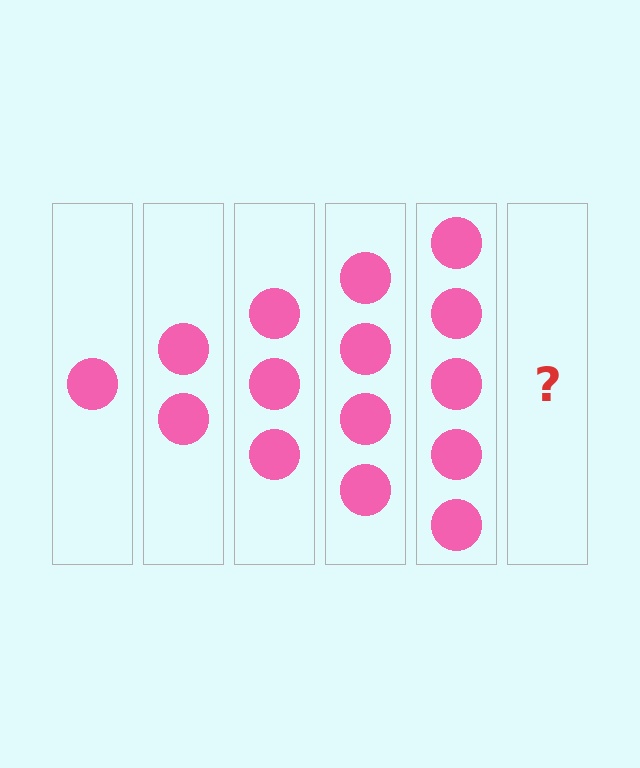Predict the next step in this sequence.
The next step is 6 circles.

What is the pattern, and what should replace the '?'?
The pattern is that each step adds one more circle. The '?' should be 6 circles.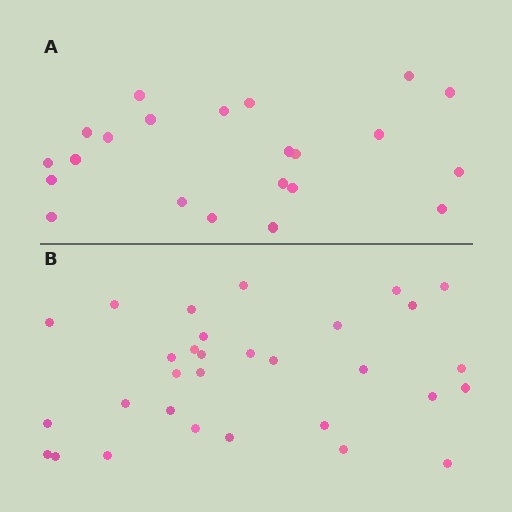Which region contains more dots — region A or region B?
Region B (the bottom region) has more dots.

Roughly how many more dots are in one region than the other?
Region B has roughly 8 or so more dots than region A.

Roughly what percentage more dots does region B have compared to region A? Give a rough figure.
About 40% more.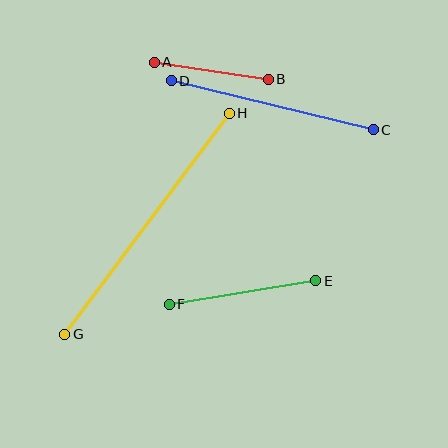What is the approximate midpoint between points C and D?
The midpoint is at approximately (272, 105) pixels.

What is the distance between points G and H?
The distance is approximately 276 pixels.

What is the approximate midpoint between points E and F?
The midpoint is at approximately (242, 292) pixels.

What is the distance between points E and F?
The distance is approximately 149 pixels.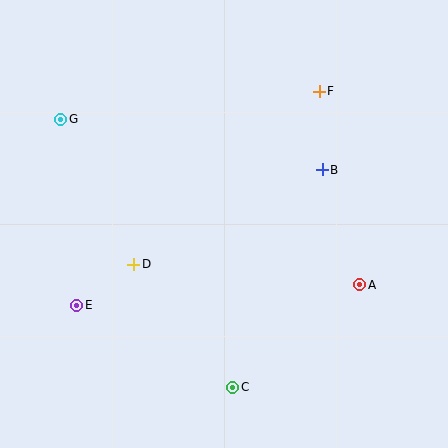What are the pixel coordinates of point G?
Point G is at (61, 119).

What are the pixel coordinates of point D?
Point D is at (134, 264).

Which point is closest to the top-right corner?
Point F is closest to the top-right corner.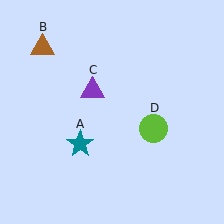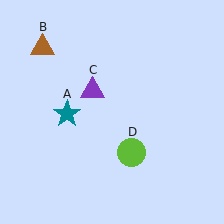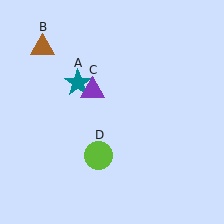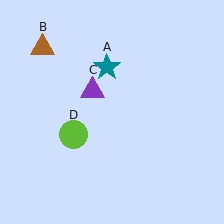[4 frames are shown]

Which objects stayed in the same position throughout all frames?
Brown triangle (object B) and purple triangle (object C) remained stationary.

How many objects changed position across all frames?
2 objects changed position: teal star (object A), lime circle (object D).